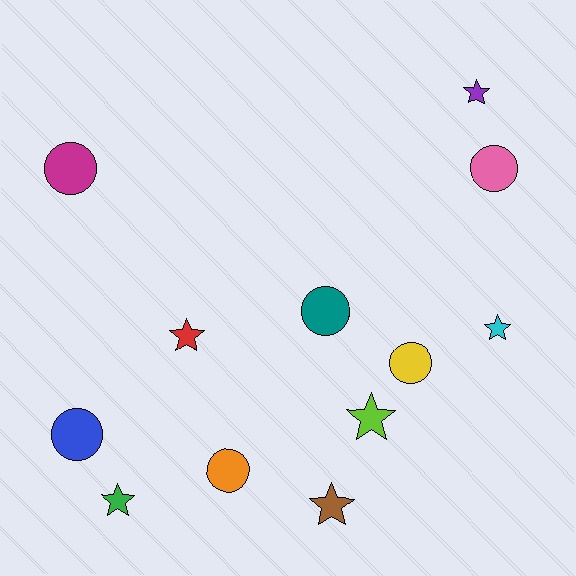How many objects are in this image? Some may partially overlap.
There are 12 objects.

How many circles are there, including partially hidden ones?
There are 6 circles.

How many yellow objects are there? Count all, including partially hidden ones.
There is 1 yellow object.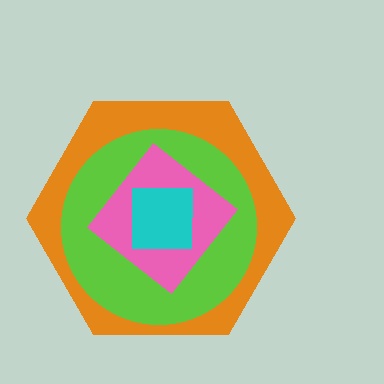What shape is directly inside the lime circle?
The pink diamond.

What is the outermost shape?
The orange hexagon.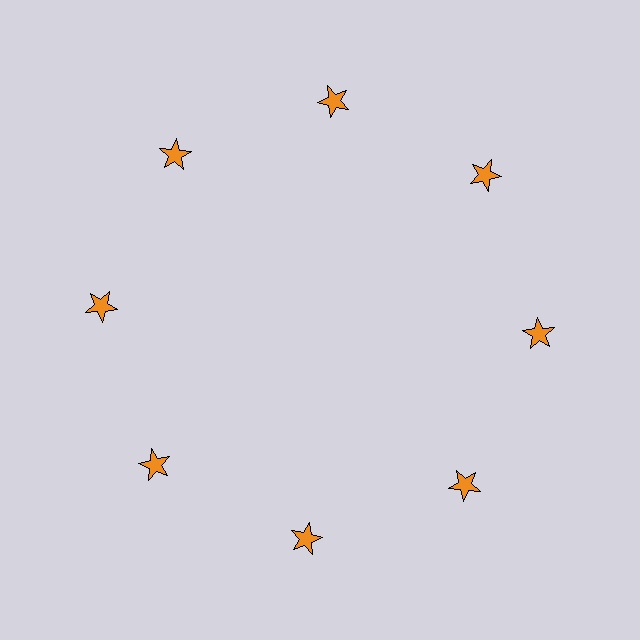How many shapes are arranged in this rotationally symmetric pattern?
There are 8 shapes, arranged in 8 groups of 1.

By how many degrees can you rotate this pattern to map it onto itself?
The pattern maps onto itself every 45 degrees of rotation.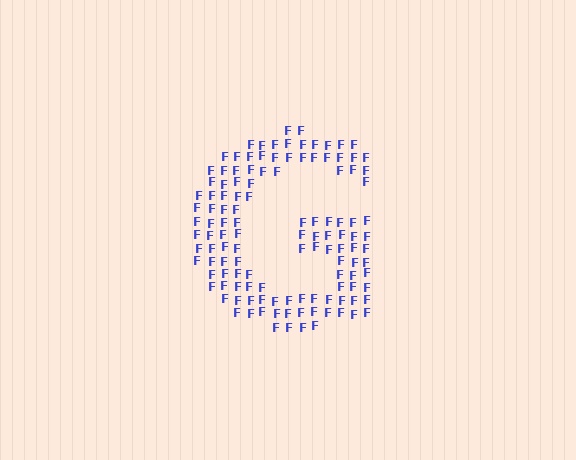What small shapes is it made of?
It is made of small letter F's.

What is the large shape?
The large shape is the letter G.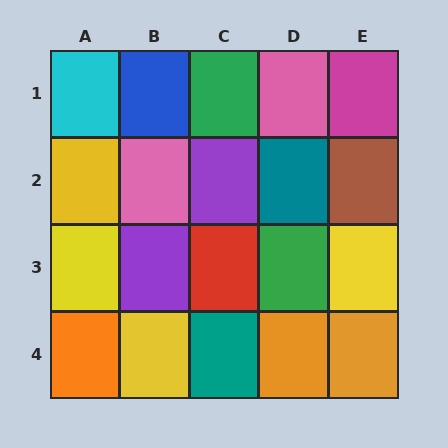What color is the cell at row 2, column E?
Brown.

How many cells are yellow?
4 cells are yellow.